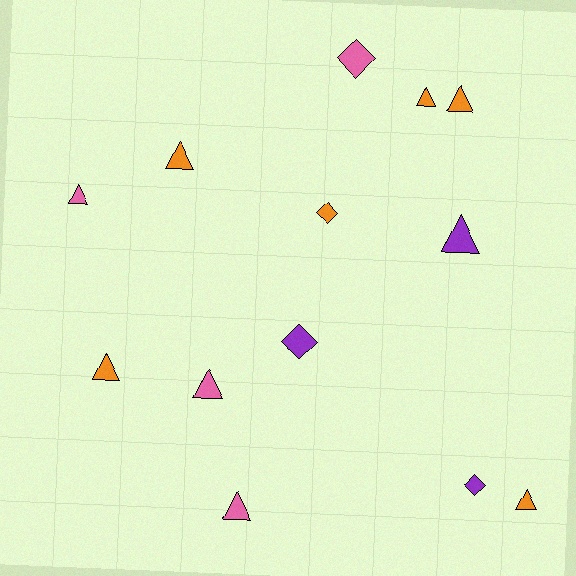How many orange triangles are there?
There are 5 orange triangles.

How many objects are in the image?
There are 13 objects.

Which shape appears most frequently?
Triangle, with 9 objects.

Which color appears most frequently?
Orange, with 6 objects.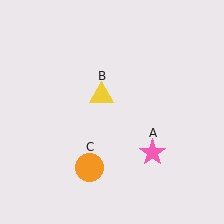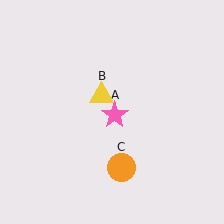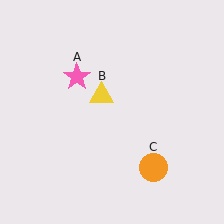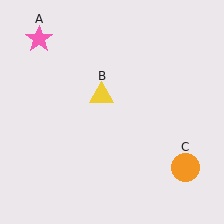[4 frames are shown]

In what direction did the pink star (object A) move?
The pink star (object A) moved up and to the left.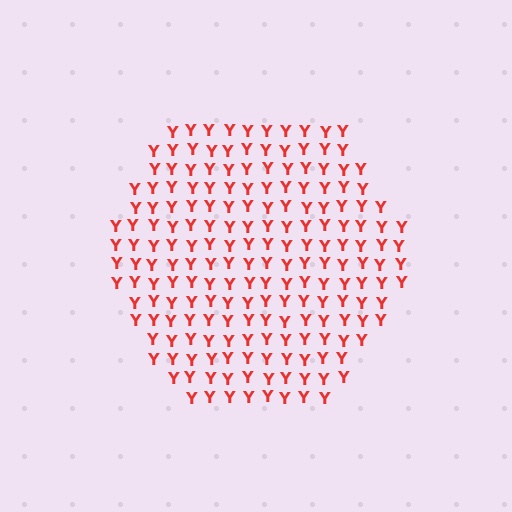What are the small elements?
The small elements are letter Y's.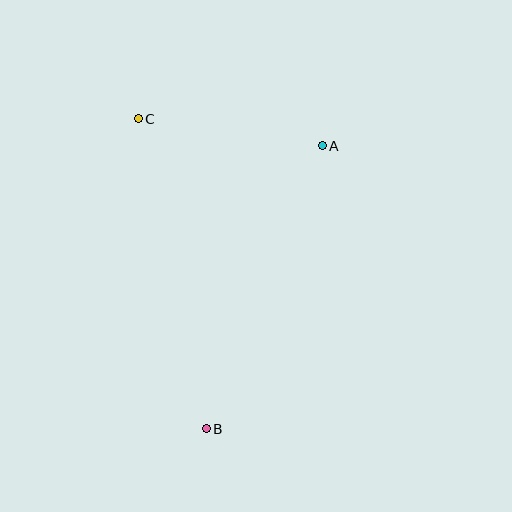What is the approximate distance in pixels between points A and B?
The distance between A and B is approximately 306 pixels.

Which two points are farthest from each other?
Points B and C are farthest from each other.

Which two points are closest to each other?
Points A and C are closest to each other.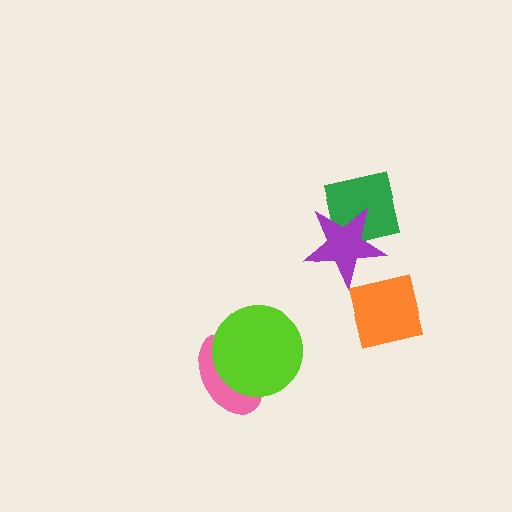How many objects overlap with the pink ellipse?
1 object overlaps with the pink ellipse.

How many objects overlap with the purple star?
2 objects overlap with the purple star.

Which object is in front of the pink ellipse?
The lime circle is in front of the pink ellipse.